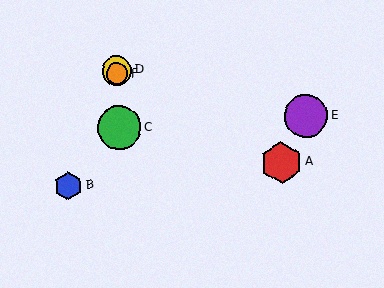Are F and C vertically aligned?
Yes, both are at x≈117.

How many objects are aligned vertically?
3 objects (C, D, F) are aligned vertically.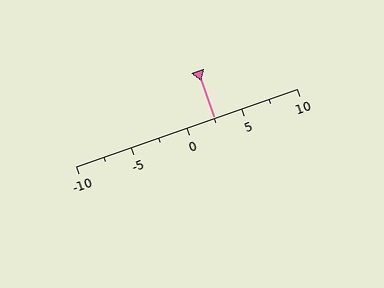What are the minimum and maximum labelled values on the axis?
The axis runs from -10 to 10.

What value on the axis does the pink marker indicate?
The marker indicates approximately 2.5.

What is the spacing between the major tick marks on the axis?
The major ticks are spaced 5 apart.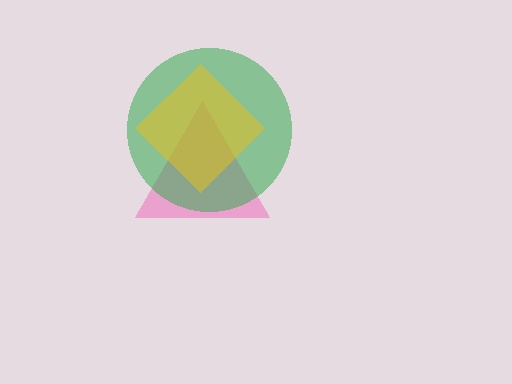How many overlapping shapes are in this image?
There are 3 overlapping shapes in the image.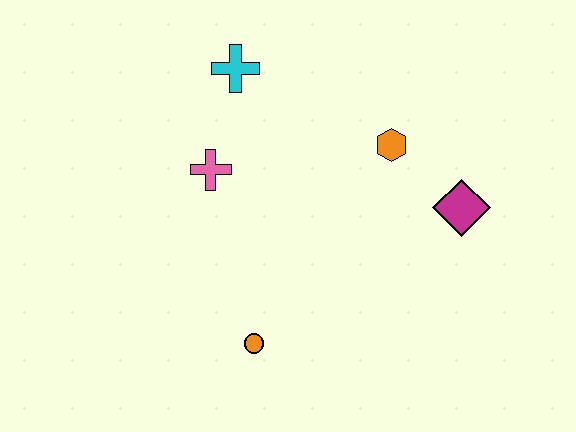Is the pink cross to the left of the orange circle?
Yes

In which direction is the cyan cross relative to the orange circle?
The cyan cross is above the orange circle.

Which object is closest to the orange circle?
The pink cross is closest to the orange circle.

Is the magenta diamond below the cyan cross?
Yes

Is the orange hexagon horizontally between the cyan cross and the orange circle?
No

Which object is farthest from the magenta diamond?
The cyan cross is farthest from the magenta diamond.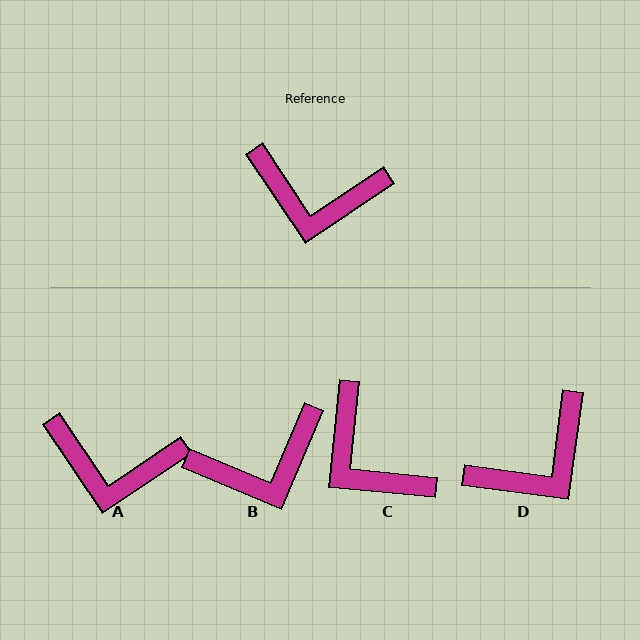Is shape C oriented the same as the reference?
No, it is off by about 40 degrees.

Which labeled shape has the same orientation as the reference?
A.